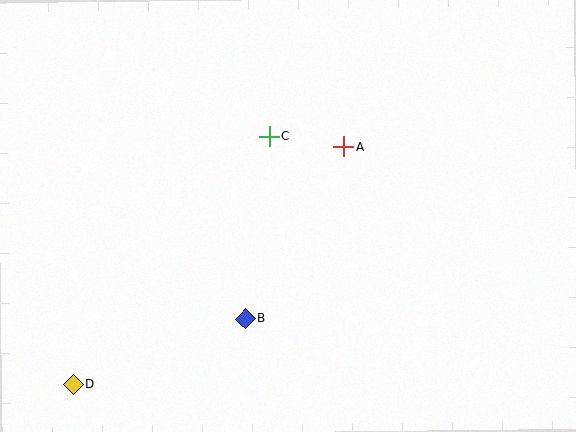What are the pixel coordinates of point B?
Point B is at (245, 319).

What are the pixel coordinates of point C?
Point C is at (269, 137).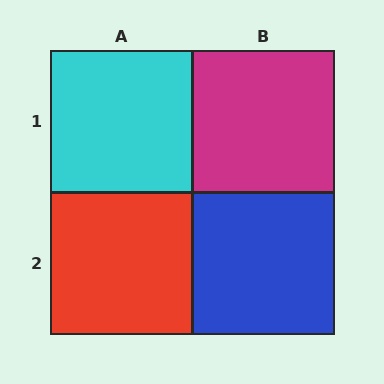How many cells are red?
1 cell is red.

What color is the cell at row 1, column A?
Cyan.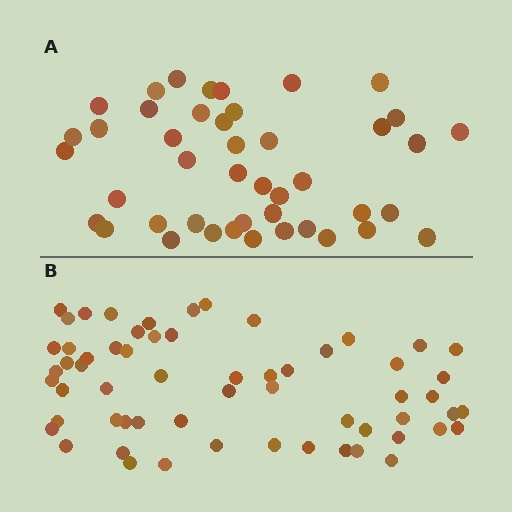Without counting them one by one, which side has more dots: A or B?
Region B (the bottom region) has more dots.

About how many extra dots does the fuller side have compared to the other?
Region B has approximately 15 more dots than region A.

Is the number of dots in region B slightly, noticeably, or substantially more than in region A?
Region B has noticeably more, but not dramatically so. The ratio is roughly 1.4 to 1.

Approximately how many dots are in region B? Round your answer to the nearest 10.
About 60 dots.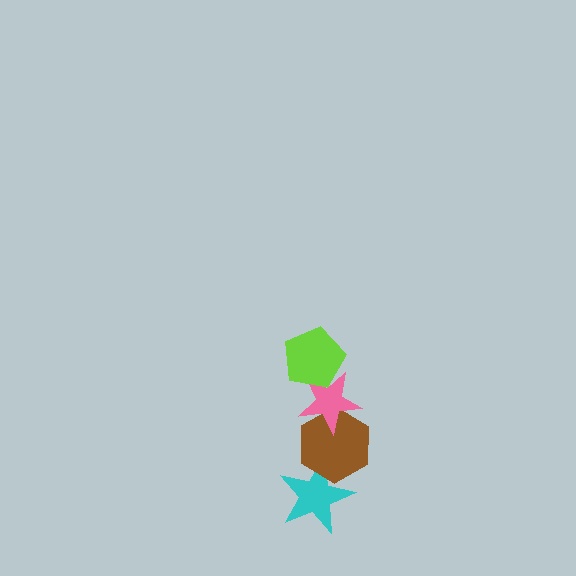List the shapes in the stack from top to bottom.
From top to bottom: the lime pentagon, the pink star, the brown hexagon, the cyan star.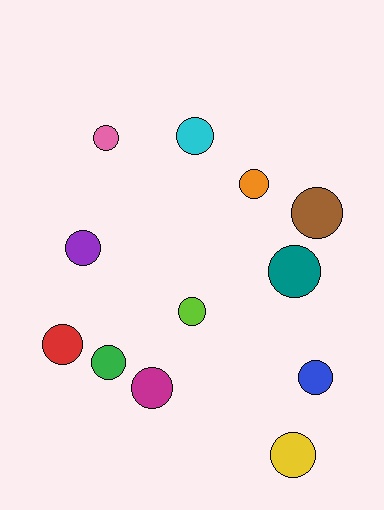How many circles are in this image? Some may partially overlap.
There are 12 circles.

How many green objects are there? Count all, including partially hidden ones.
There is 1 green object.